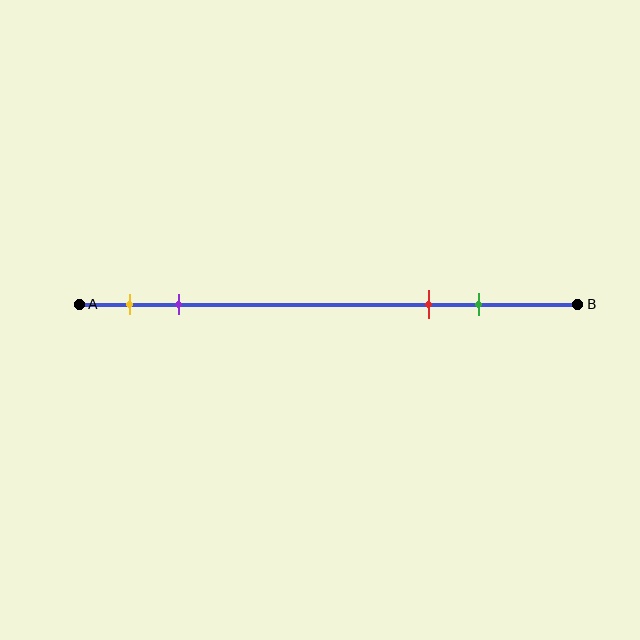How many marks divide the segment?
There are 4 marks dividing the segment.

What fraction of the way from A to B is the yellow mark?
The yellow mark is approximately 10% (0.1) of the way from A to B.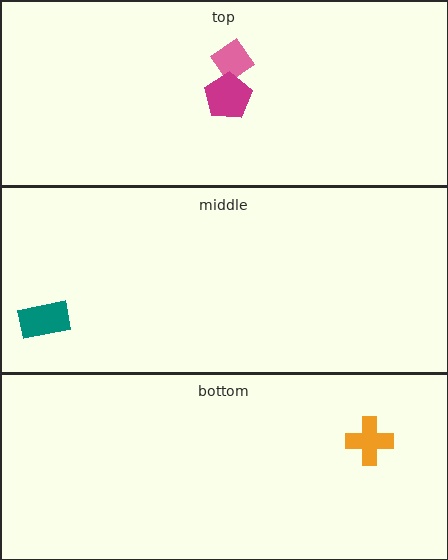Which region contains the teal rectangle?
The middle region.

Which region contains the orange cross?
The bottom region.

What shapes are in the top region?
The pink diamond, the magenta pentagon.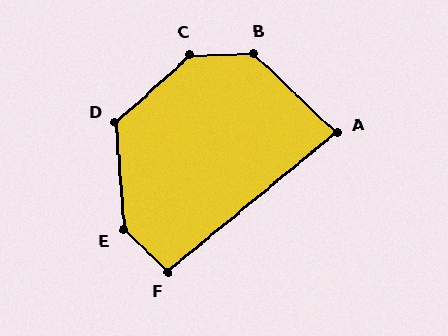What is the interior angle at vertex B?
Approximately 135 degrees (obtuse).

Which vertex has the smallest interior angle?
A, at approximately 83 degrees.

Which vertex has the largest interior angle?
C, at approximately 139 degrees.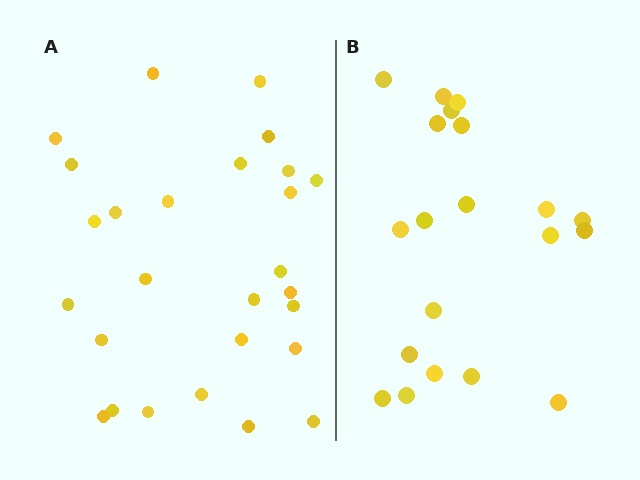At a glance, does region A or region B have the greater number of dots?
Region A (the left region) has more dots.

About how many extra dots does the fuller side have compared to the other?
Region A has roughly 8 or so more dots than region B.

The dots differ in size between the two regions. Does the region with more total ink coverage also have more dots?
No. Region B has more total ink coverage because its dots are larger, but region A actually contains more individual dots. Total area can be misleading — the number of items is what matters here.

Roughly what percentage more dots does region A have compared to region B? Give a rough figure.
About 35% more.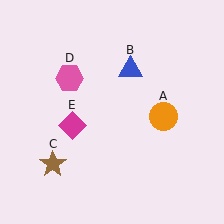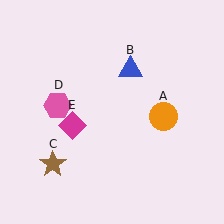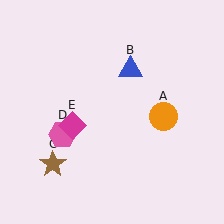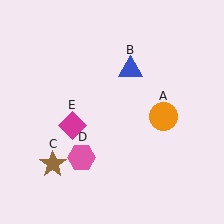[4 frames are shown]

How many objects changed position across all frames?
1 object changed position: pink hexagon (object D).